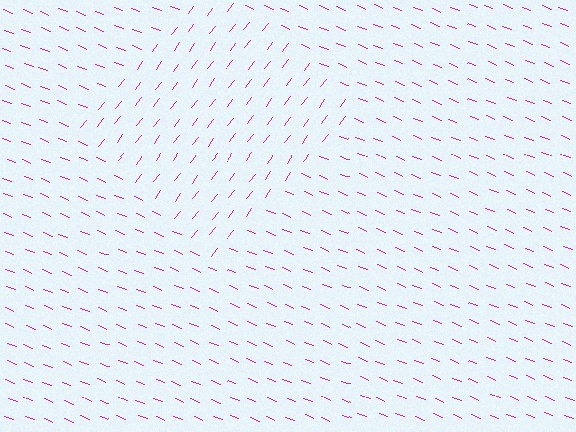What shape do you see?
I see a diamond.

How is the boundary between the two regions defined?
The boundary is defined purely by a change in line orientation (approximately 75 degrees difference). All lines are the same color and thickness.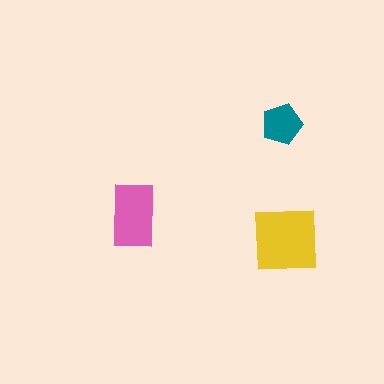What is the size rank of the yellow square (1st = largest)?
1st.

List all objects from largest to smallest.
The yellow square, the pink rectangle, the teal pentagon.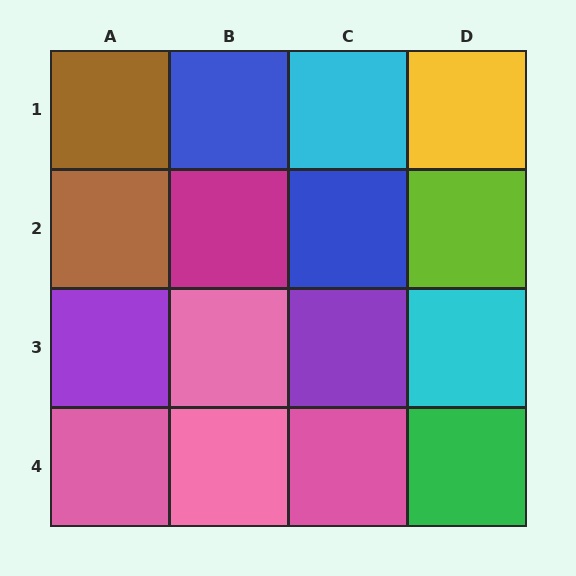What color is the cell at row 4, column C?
Pink.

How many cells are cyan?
2 cells are cyan.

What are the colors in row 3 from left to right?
Purple, pink, purple, cyan.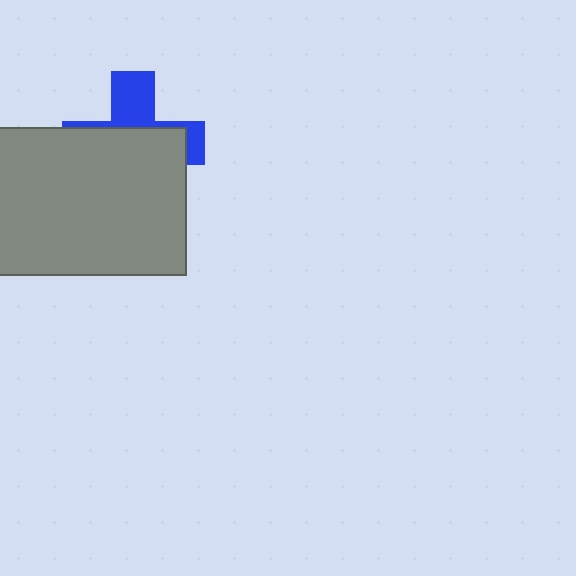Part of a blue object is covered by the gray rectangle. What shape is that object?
It is a cross.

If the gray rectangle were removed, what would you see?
You would see the complete blue cross.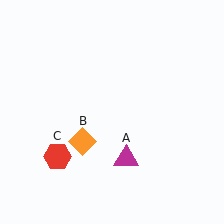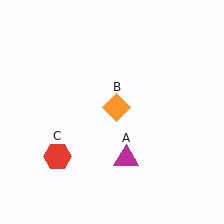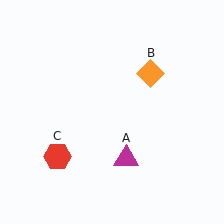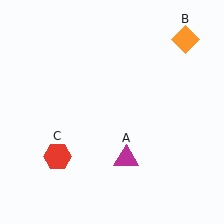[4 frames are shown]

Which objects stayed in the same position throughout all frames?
Magenta triangle (object A) and red hexagon (object C) remained stationary.